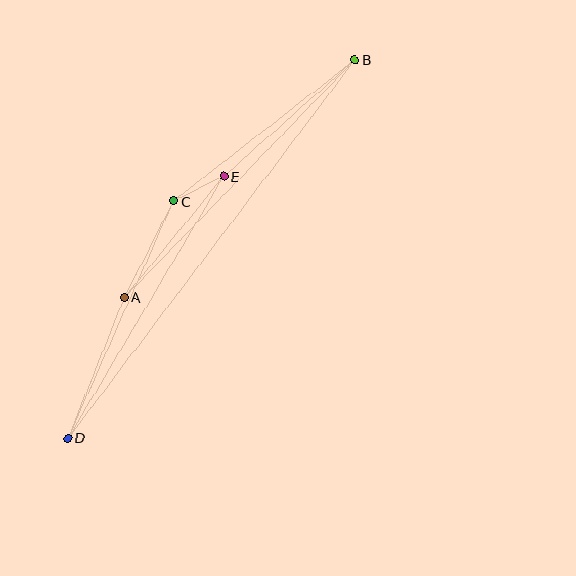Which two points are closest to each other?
Points C and E are closest to each other.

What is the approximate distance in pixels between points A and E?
The distance between A and E is approximately 157 pixels.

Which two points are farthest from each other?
Points B and D are farthest from each other.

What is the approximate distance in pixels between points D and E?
The distance between D and E is approximately 305 pixels.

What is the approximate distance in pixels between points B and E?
The distance between B and E is approximately 176 pixels.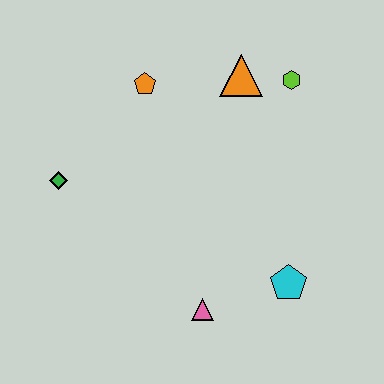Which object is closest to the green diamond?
The orange pentagon is closest to the green diamond.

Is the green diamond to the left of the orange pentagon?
Yes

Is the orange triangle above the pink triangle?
Yes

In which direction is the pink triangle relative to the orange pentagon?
The pink triangle is below the orange pentagon.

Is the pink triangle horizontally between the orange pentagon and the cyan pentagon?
Yes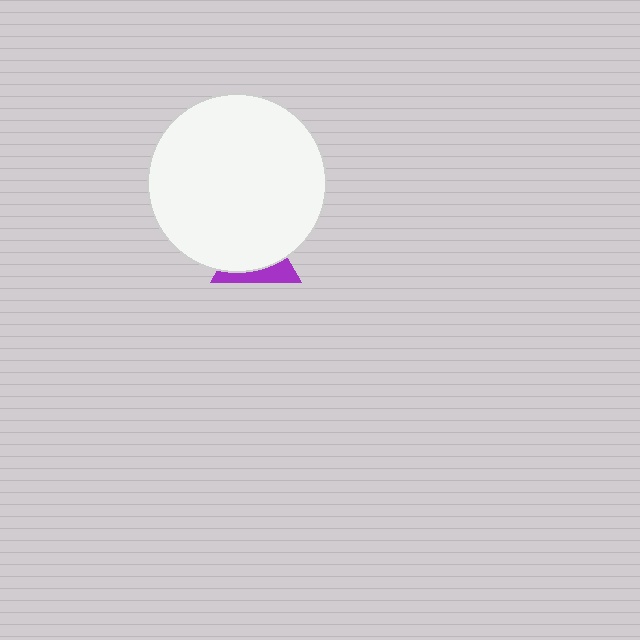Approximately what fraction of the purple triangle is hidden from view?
Roughly 67% of the purple triangle is hidden behind the white circle.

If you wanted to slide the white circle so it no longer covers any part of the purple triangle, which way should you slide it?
Slide it up — that is the most direct way to separate the two shapes.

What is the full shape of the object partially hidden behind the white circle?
The partially hidden object is a purple triangle.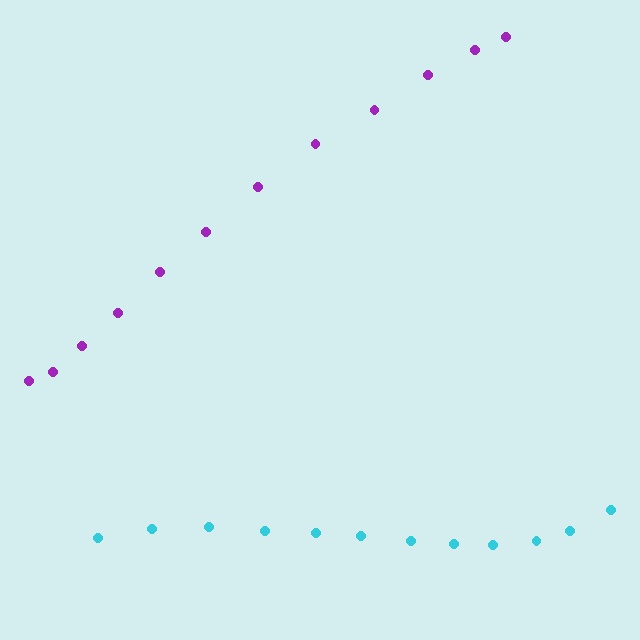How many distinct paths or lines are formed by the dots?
There are 2 distinct paths.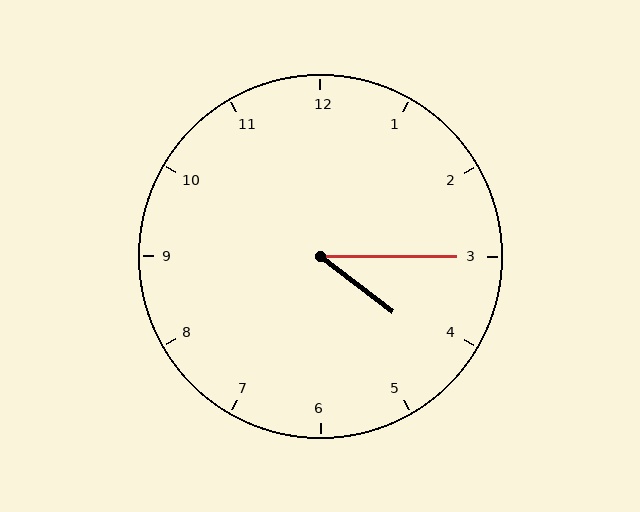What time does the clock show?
4:15.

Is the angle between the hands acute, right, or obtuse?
It is acute.